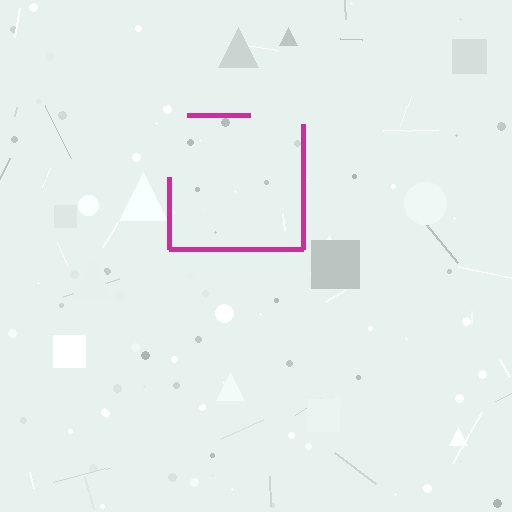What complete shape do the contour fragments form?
The contour fragments form a square.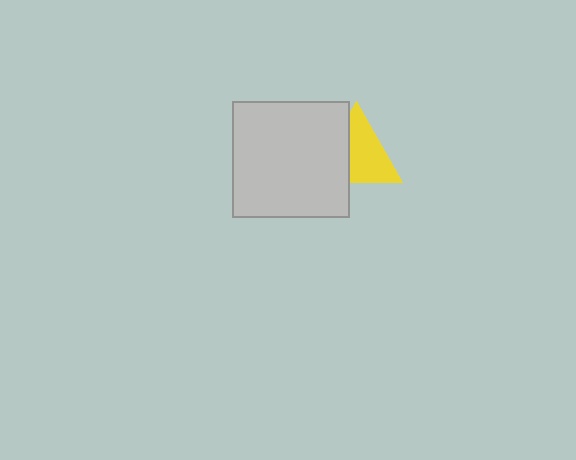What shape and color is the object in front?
The object in front is a light gray square.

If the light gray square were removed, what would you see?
You would see the complete yellow triangle.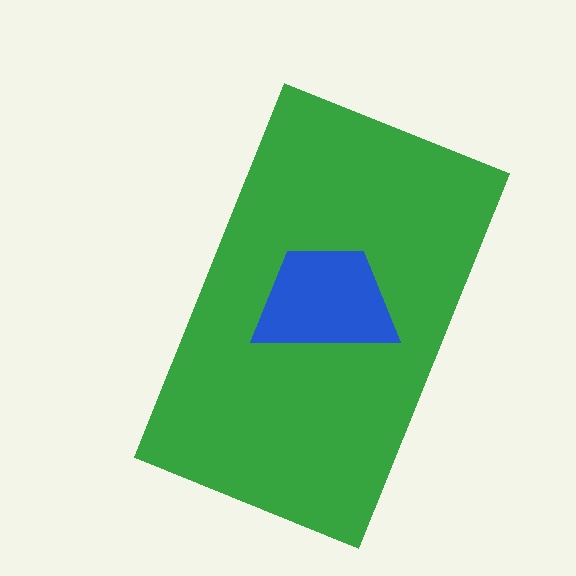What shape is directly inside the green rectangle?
The blue trapezoid.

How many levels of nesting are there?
2.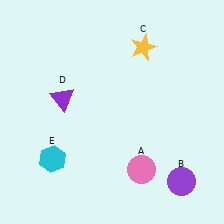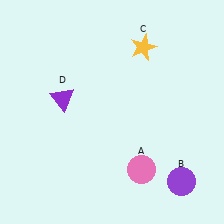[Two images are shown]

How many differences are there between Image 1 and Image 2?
There is 1 difference between the two images.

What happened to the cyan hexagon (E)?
The cyan hexagon (E) was removed in Image 2. It was in the bottom-left area of Image 1.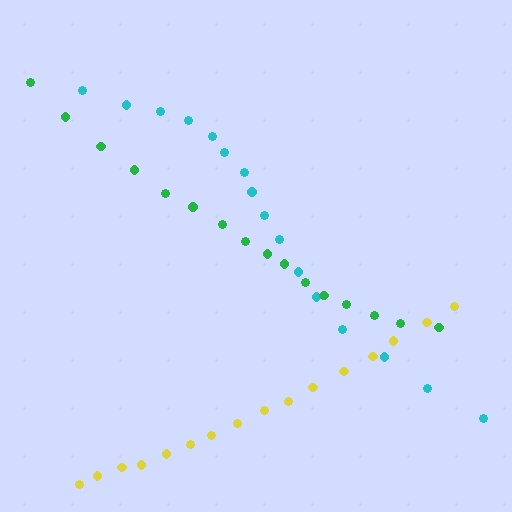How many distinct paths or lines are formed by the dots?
There are 3 distinct paths.